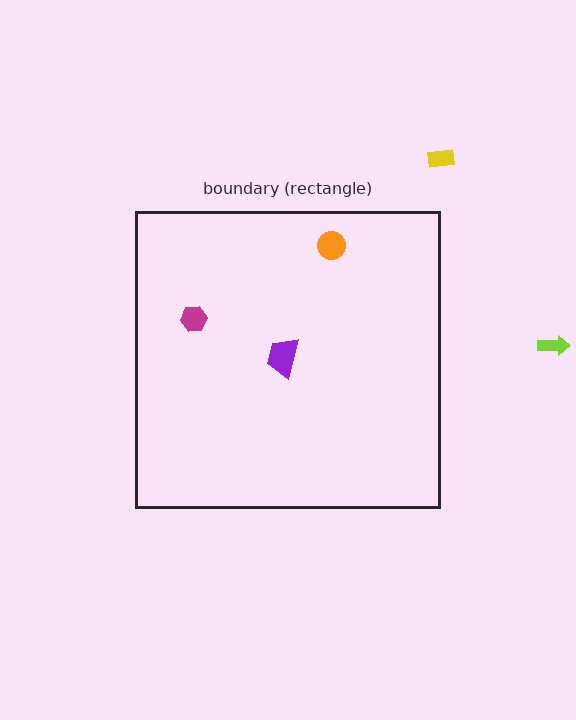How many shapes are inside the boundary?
3 inside, 2 outside.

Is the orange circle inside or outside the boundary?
Inside.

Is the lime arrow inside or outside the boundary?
Outside.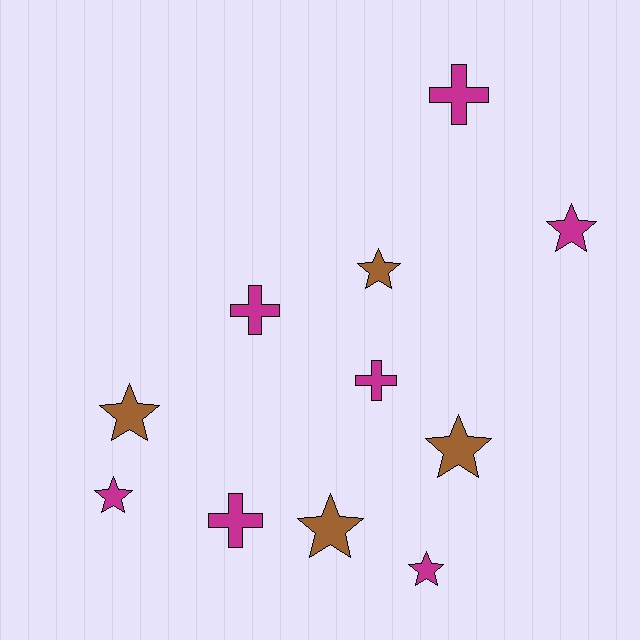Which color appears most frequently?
Magenta, with 7 objects.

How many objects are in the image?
There are 11 objects.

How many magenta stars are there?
There are 3 magenta stars.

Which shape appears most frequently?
Star, with 7 objects.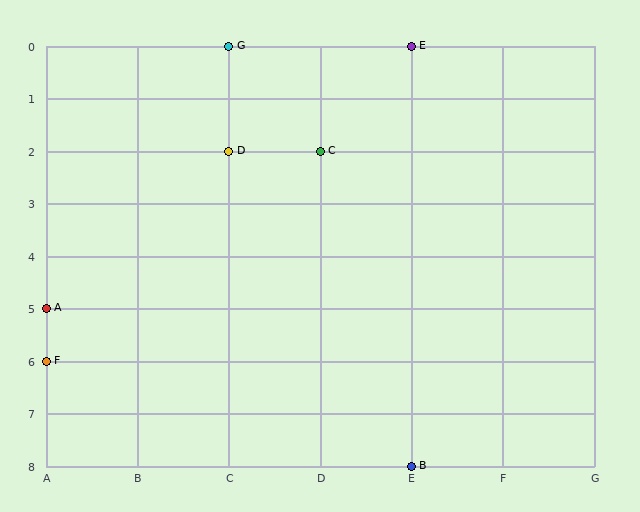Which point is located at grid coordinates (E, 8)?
Point B is at (E, 8).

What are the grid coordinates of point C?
Point C is at grid coordinates (D, 2).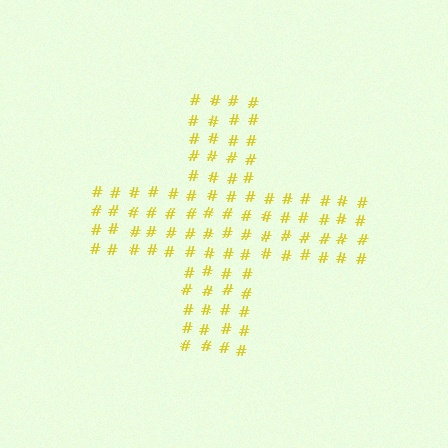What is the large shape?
The large shape is a cross.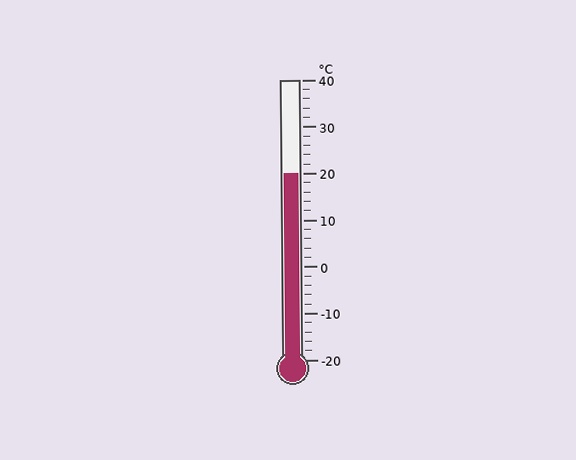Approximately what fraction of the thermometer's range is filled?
The thermometer is filled to approximately 65% of its range.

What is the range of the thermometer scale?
The thermometer scale ranges from -20°C to 40°C.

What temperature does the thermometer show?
The thermometer shows approximately 20°C.